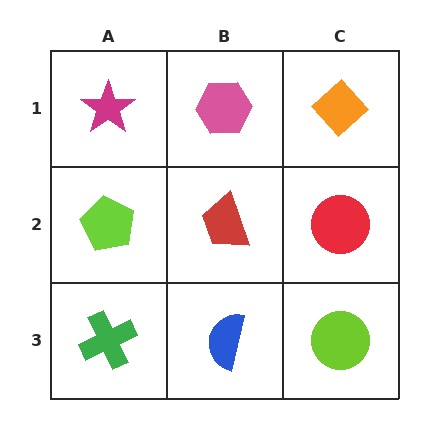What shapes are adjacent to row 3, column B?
A red trapezoid (row 2, column B), a green cross (row 3, column A), a lime circle (row 3, column C).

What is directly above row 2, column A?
A magenta star.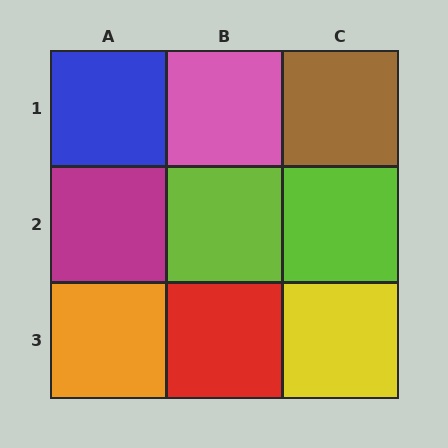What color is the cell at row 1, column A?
Blue.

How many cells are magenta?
1 cell is magenta.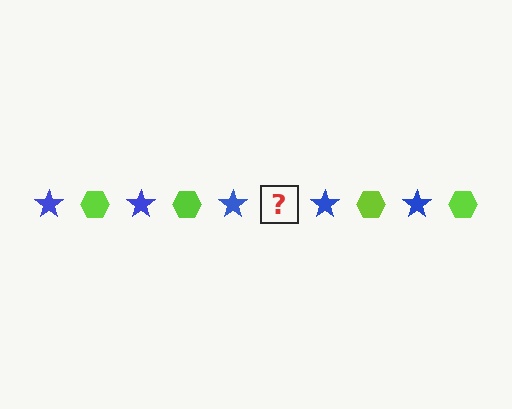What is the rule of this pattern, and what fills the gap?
The rule is that the pattern alternates between blue star and lime hexagon. The gap should be filled with a lime hexagon.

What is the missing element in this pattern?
The missing element is a lime hexagon.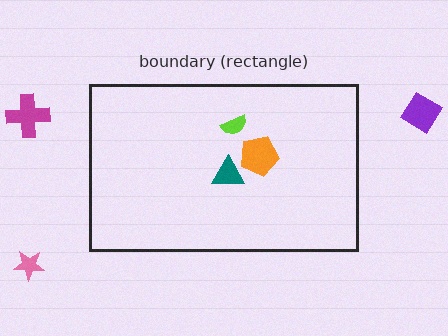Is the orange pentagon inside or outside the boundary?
Inside.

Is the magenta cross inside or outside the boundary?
Outside.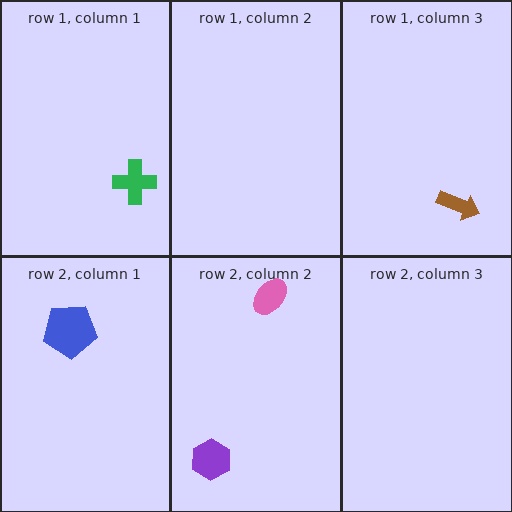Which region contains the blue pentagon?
The row 2, column 1 region.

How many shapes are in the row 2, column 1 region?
1.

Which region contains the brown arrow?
The row 1, column 3 region.